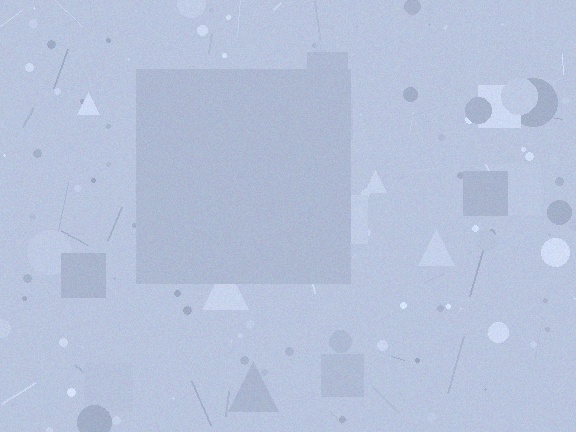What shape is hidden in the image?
A square is hidden in the image.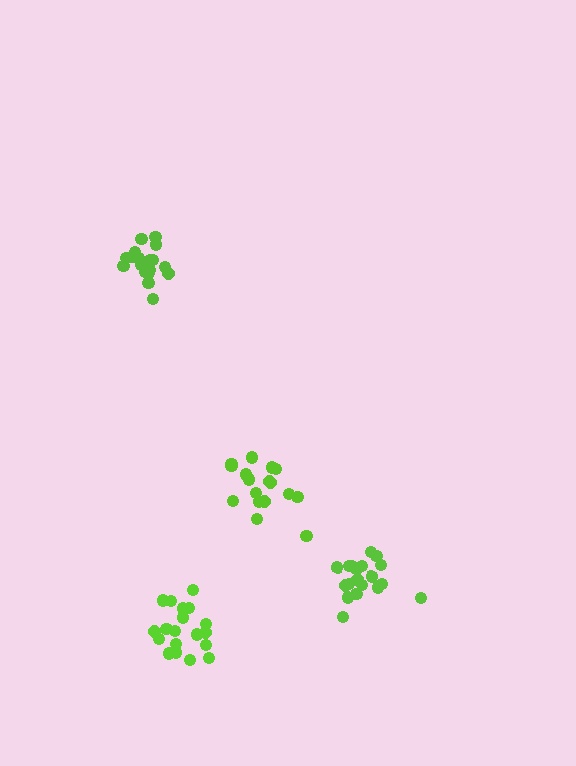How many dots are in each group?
Group 1: 19 dots, Group 2: 19 dots, Group 3: 17 dots, Group 4: 20 dots (75 total).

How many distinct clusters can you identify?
There are 4 distinct clusters.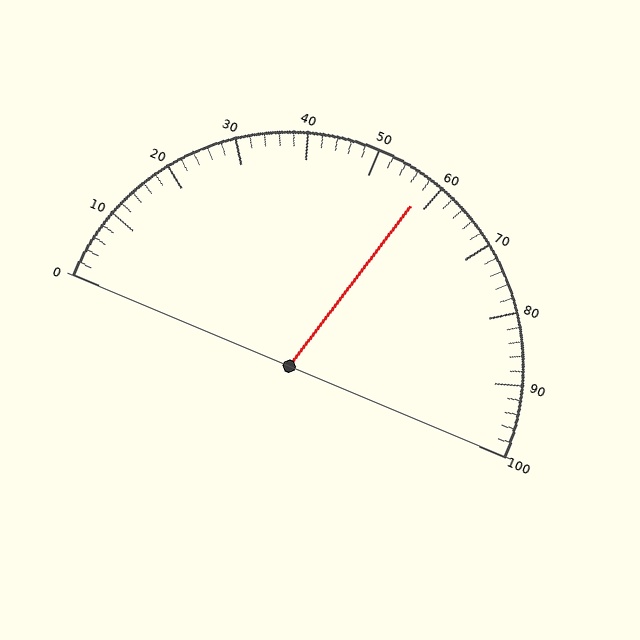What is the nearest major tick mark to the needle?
The nearest major tick mark is 60.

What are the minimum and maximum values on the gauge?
The gauge ranges from 0 to 100.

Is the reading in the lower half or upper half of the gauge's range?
The reading is in the upper half of the range (0 to 100).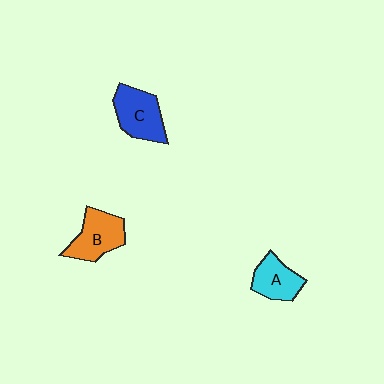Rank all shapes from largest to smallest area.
From largest to smallest: C (blue), B (orange), A (cyan).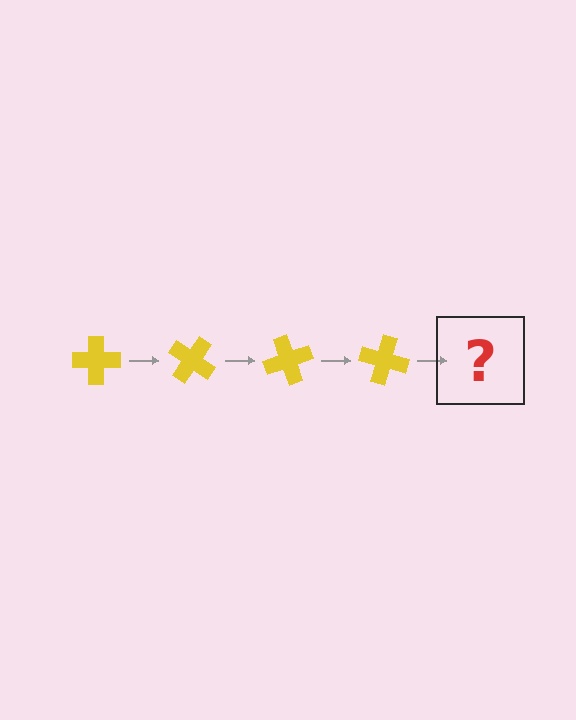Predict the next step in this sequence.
The next step is a yellow cross rotated 140 degrees.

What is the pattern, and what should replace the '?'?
The pattern is that the cross rotates 35 degrees each step. The '?' should be a yellow cross rotated 140 degrees.